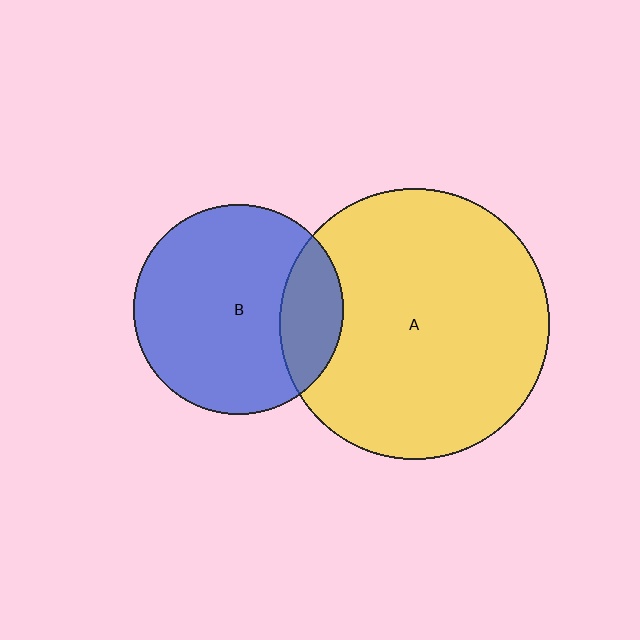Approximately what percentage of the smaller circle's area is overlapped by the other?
Approximately 20%.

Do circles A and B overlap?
Yes.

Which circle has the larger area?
Circle A (yellow).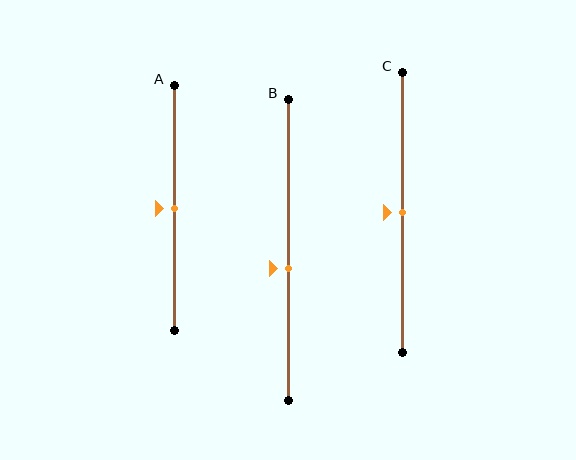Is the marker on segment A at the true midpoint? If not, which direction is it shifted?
Yes, the marker on segment A is at the true midpoint.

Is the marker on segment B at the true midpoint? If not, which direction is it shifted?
No, the marker on segment B is shifted downward by about 6% of the segment length.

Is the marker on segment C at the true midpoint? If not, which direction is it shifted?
Yes, the marker on segment C is at the true midpoint.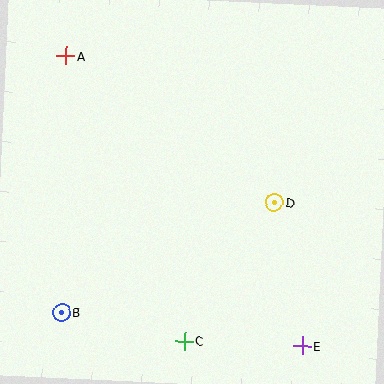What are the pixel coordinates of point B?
Point B is at (62, 312).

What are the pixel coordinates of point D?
Point D is at (274, 203).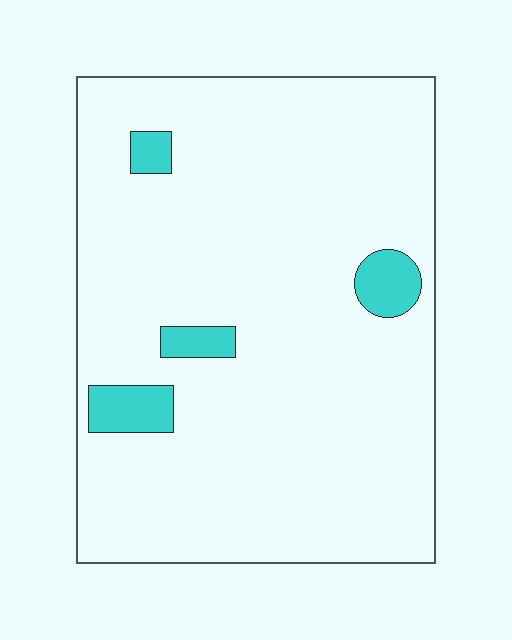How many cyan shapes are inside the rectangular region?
4.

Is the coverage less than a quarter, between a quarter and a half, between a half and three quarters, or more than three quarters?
Less than a quarter.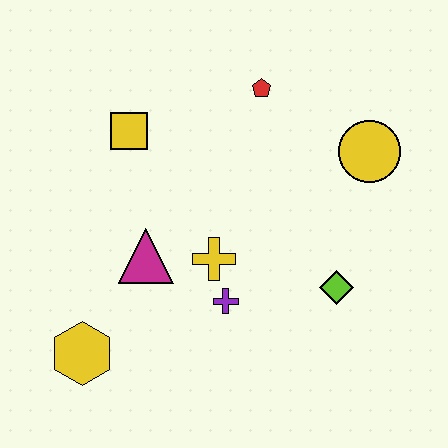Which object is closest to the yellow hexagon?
The magenta triangle is closest to the yellow hexagon.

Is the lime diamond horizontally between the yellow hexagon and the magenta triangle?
No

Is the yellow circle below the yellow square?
Yes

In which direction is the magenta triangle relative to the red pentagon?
The magenta triangle is below the red pentagon.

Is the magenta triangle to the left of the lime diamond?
Yes